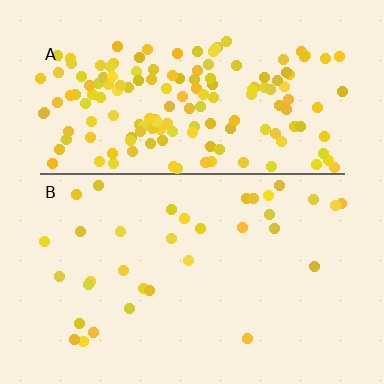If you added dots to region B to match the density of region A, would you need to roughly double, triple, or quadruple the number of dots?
Approximately quadruple.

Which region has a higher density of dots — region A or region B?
A (the top).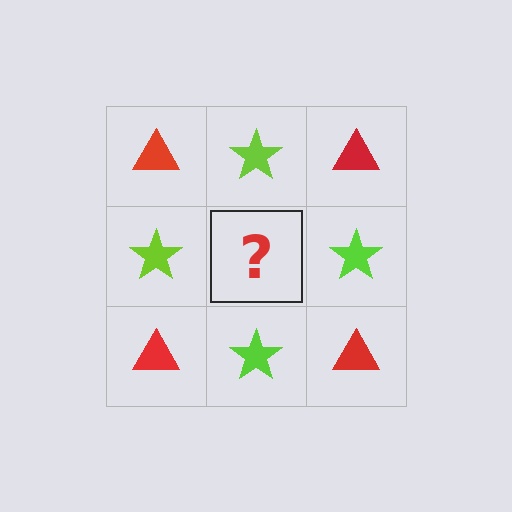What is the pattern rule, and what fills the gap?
The rule is that it alternates red triangle and lime star in a checkerboard pattern. The gap should be filled with a red triangle.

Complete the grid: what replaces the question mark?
The question mark should be replaced with a red triangle.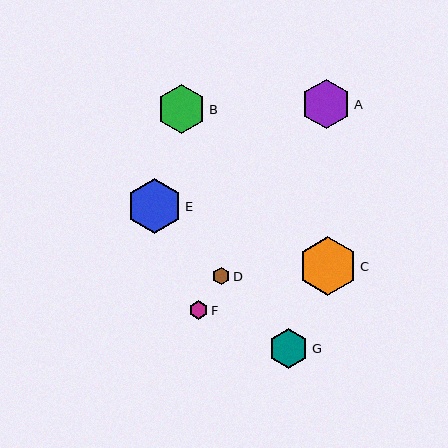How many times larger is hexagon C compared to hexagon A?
Hexagon C is approximately 1.2 times the size of hexagon A.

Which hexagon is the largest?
Hexagon C is the largest with a size of approximately 59 pixels.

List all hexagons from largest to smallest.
From largest to smallest: C, E, A, B, G, F, D.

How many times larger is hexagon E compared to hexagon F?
Hexagon E is approximately 2.9 times the size of hexagon F.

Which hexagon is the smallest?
Hexagon D is the smallest with a size of approximately 17 pixels.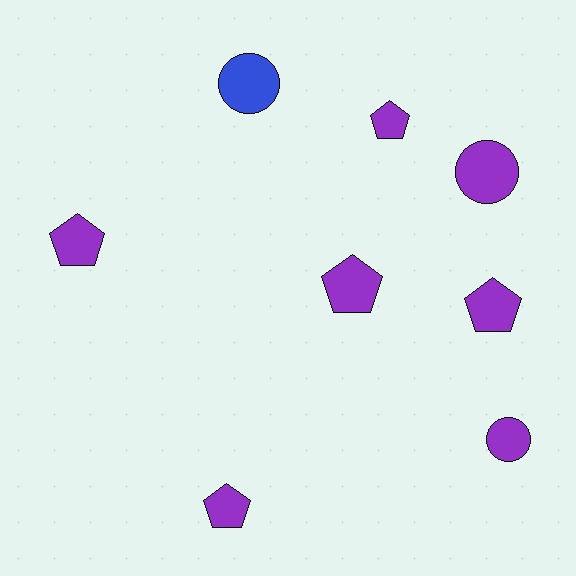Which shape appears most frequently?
Pentagon, with 5 objects.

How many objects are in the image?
There are 8 objects.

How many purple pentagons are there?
There are 5 purple pentagons.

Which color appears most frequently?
Purple, with 7 objects.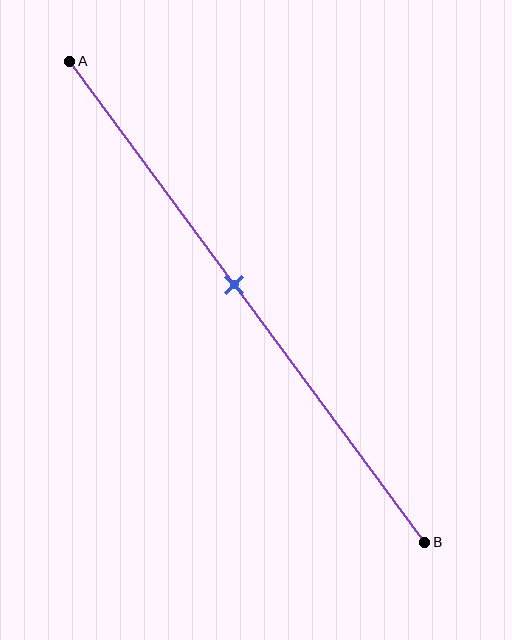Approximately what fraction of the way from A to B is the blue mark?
The blue mark is approximately 45% of the way from A to B.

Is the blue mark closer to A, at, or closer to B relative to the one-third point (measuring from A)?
The blue mark is closer to point B than the one-third point of segment AB.